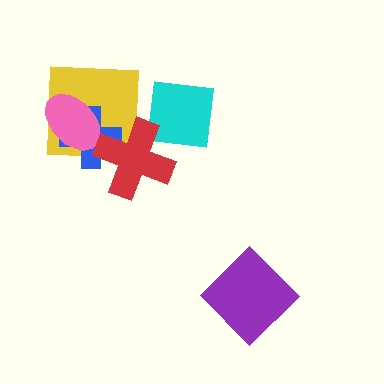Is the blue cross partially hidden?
Yes, it is partially covered by another shape.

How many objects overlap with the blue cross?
3 objects overlap with the blue cross.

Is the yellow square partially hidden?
Yes, it is partially covered by another shape.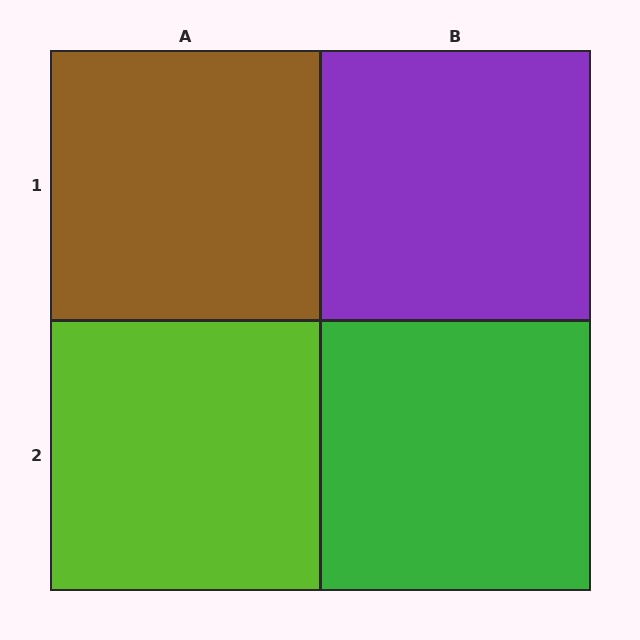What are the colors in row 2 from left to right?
Lime, green.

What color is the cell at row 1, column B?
Purple.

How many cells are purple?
1 cell is purple.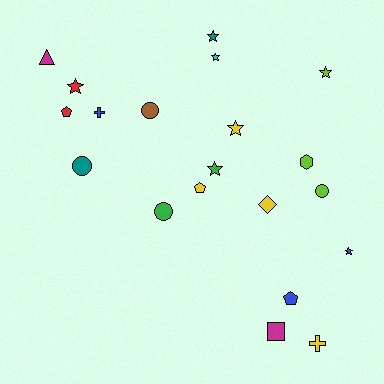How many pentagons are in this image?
There are 3 pentagons.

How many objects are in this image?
There are 20 objects.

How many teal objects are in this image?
There are 2 teal objects.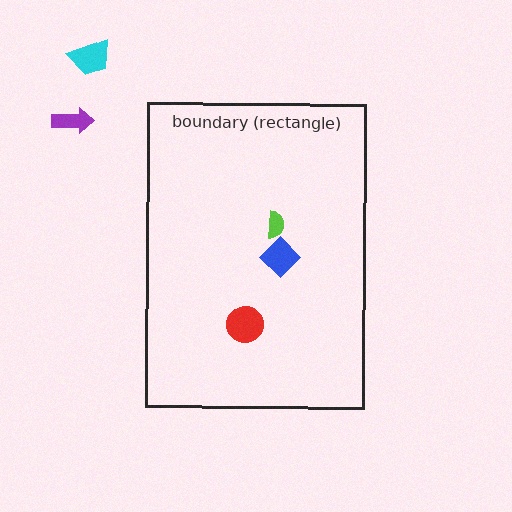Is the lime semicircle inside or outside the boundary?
Inside.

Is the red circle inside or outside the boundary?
Inside.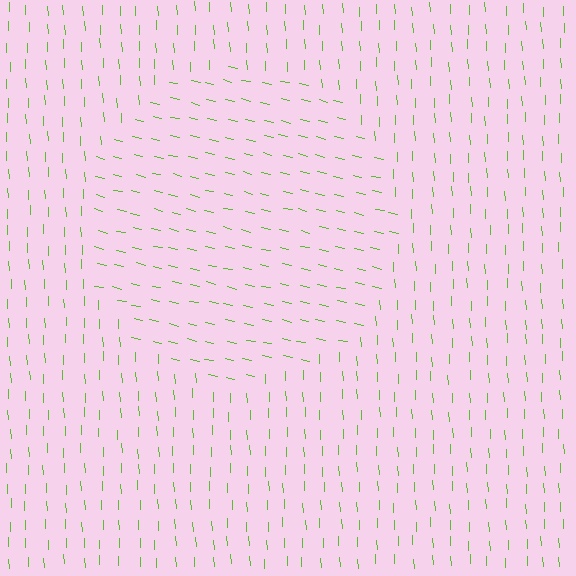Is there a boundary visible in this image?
Yes, there is a texture boundary formed by a change in line orientation.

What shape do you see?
I see a circle.